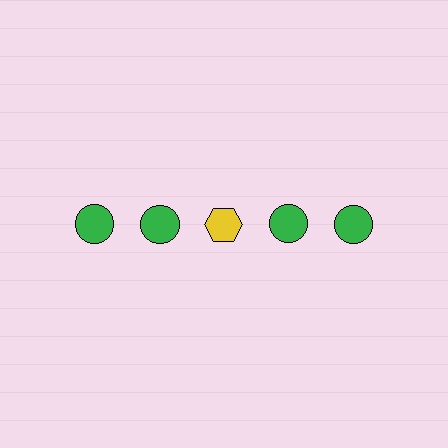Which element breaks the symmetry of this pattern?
The yellow hexagon in the top row, center column breaks the symmetry. All other shapes are green circles.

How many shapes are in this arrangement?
There are 5 shapes arranged in a grid pattern.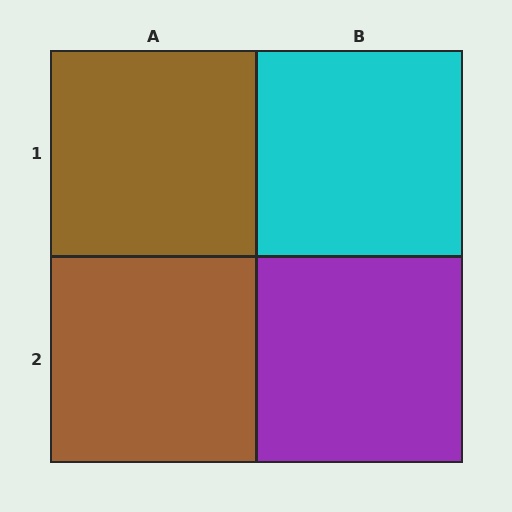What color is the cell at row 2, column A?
Brown.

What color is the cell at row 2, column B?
Purple.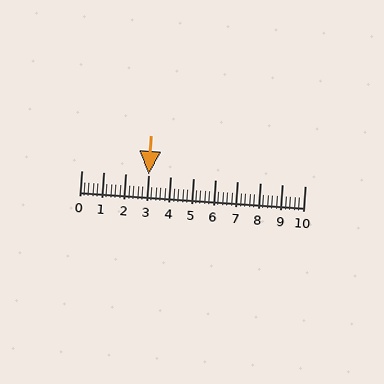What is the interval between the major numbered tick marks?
The major tick marks are spaced 1 units apart.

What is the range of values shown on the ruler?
The ruler shows values from 0 to 10.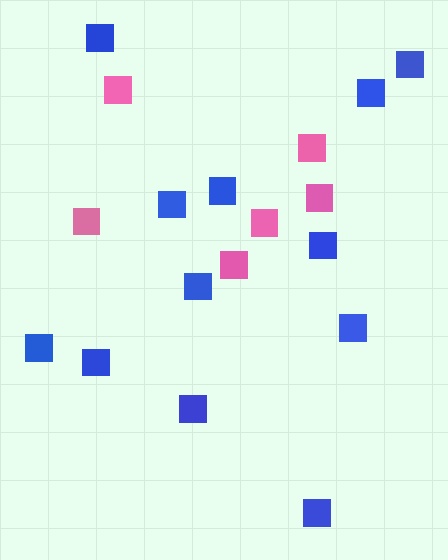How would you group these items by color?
There are 2 groups: one group of pink squares (6) and one group of blue squares (12).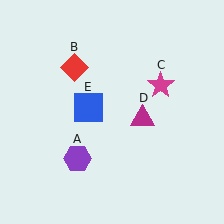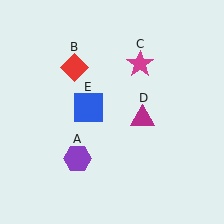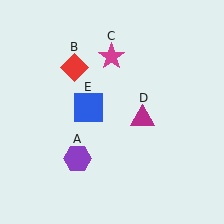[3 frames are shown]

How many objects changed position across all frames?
1 object changed position: magenta star (object C).